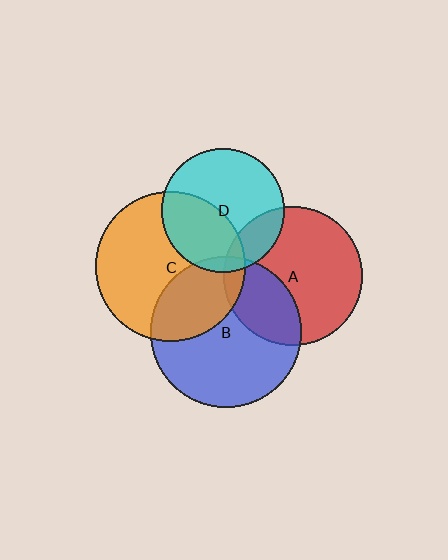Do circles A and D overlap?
Yes.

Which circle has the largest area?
Circle B (blue).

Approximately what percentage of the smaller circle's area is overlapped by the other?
Approximately 20%.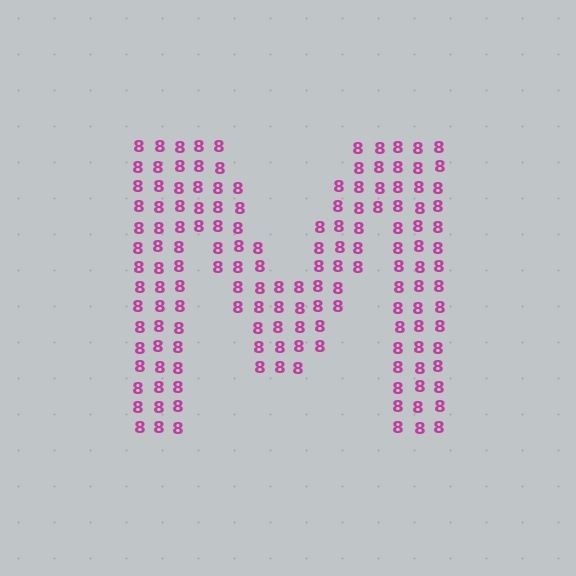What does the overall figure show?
The overall figure shows the letter M.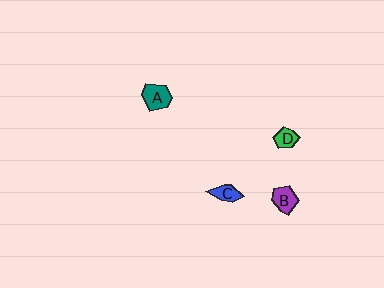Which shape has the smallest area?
Shape D (green).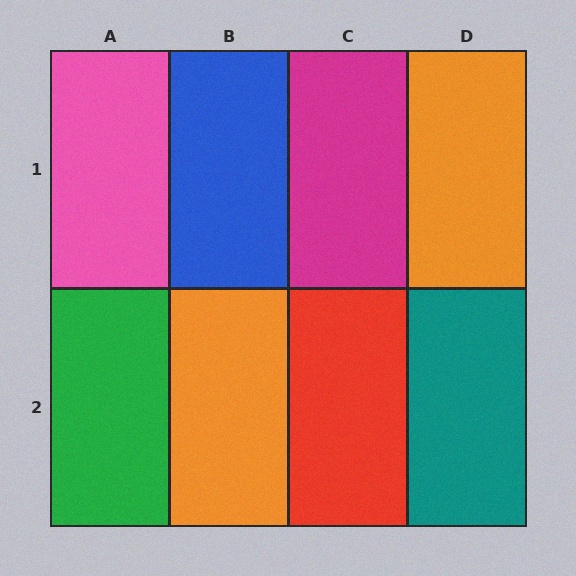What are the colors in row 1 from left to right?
Pink, blue, magenta, orange.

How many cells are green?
1 cell is green.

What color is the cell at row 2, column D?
Teal.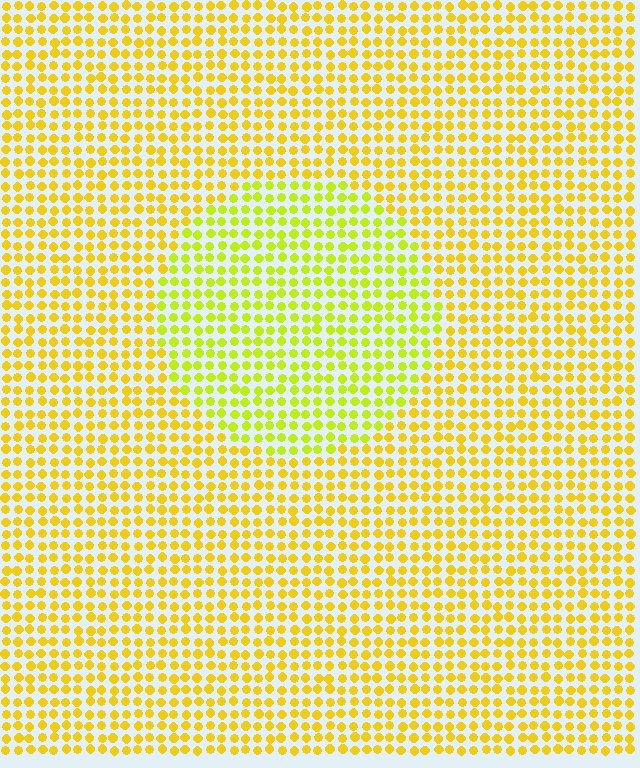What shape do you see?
I see a circle.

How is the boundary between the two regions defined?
The boundary is defined purely by a slight shift in hue (about 23 degrees). Spacing, size, and orientation are identical on both sides.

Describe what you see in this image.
The image is filled with small yellow elements in a uniform arrangement. A circle-shaped region is visible where the elements are tinted to a slightly different hue, forming a subtle color boundary.